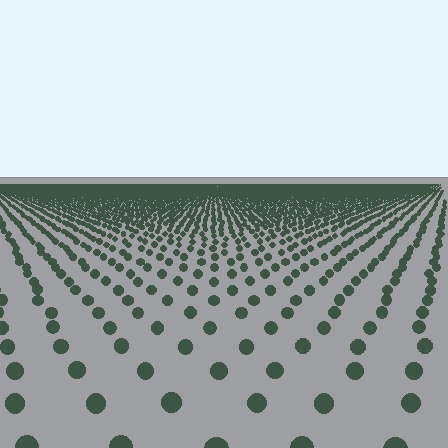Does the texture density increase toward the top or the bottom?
Density increases toward the top.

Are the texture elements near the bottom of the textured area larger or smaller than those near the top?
Larger. Near the bottom, elements are closer to the viewer and appear at a bigger on-screen size.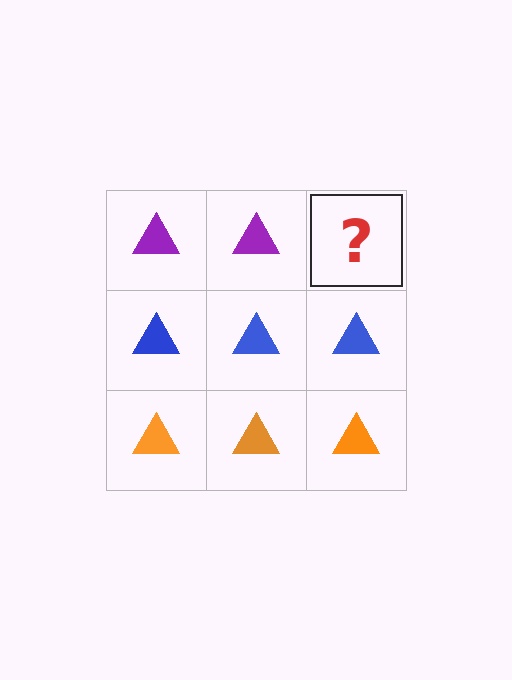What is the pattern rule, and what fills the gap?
The rule is that each row has a consistent color. The gap should be filled with a purple triangle.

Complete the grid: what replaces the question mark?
The question mark should be replaced with a purple triangle.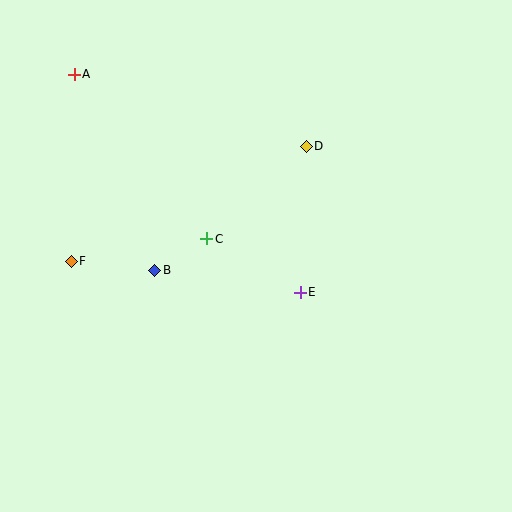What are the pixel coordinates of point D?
Point D is at (306, 146).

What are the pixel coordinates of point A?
Point A is at (74, 74).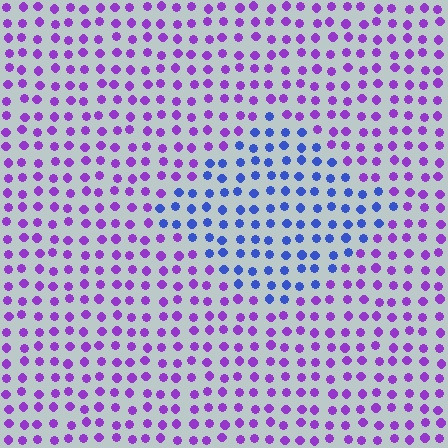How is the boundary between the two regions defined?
The boundary is defined purely by a slight shift in hue (about 50 degrees). Spacing, size, and orientation are identical on both sides.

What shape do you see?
I see a diamond.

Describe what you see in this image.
The image is filled with small purple elements in a uniform arrangement. A diamond-shaped region is visible where the elements are tinted to a slightly different hue, forming a subtle color boundary.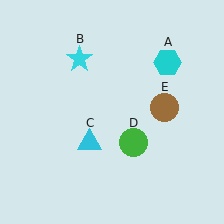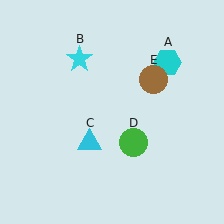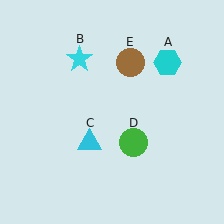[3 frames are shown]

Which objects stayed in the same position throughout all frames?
Cyan hexagon (object A) and cyan star (object B) and cyan triangle (object C) and green circle (object D) remained stationary.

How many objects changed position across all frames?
1 object changed position: brown circle (object E).